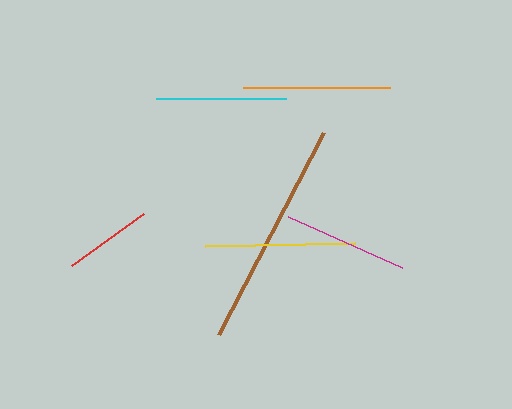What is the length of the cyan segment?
The cyan segment is approximately 130 pixels long.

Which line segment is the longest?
The brown line is the longest at approximately 228 pixels.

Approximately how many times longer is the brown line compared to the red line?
The brown line is approximately 2.6 times the length of the red line.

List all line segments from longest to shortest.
From longest to shortest: brown, yellow, orange, cyan, magenta, red.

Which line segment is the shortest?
The red line is the shortest at approximately 89 pixels.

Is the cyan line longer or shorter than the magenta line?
The cyan line is longer than the magenta line.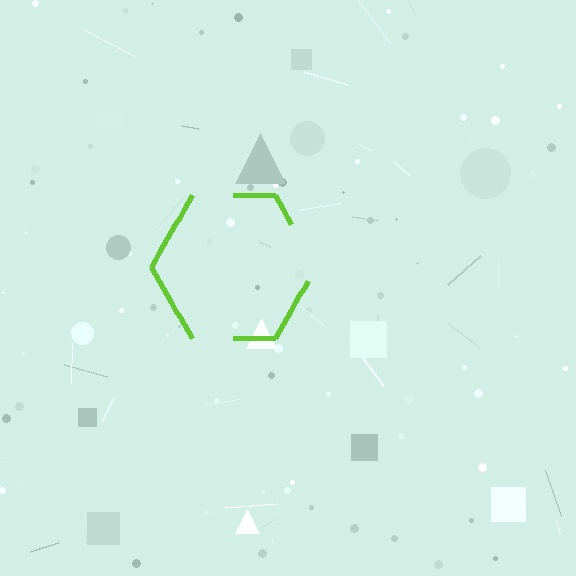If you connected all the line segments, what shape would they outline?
They would outline a hexagon.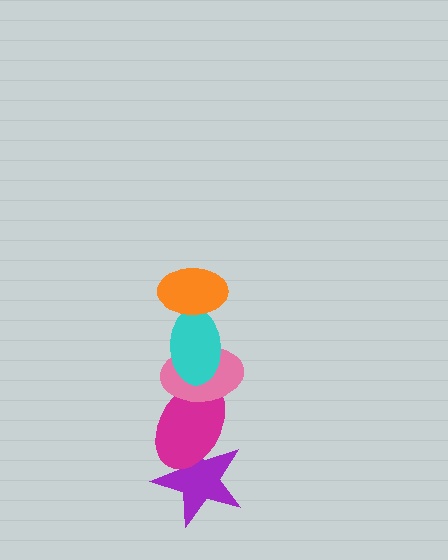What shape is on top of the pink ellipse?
The cyan ellipse is on top of the pink ellipse.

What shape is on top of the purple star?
The magenta ellipse is on top of the purple star.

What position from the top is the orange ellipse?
The orange ellipse is 1st from the top.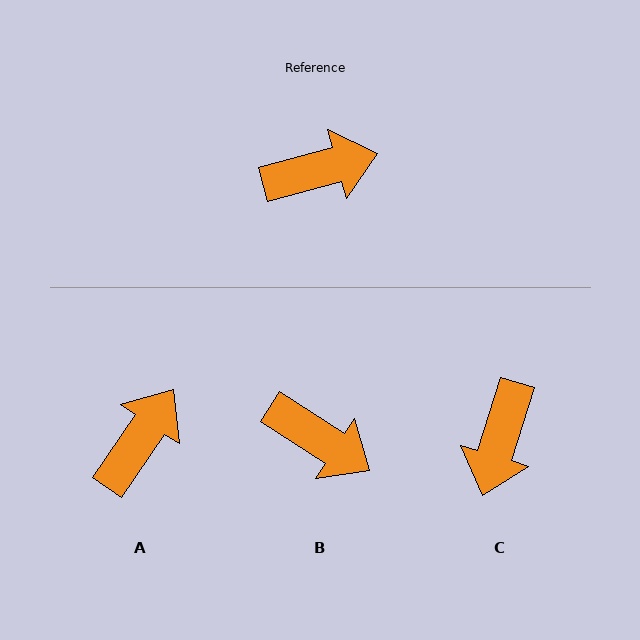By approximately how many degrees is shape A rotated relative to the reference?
Approximately 41 degrees counter-clockwise.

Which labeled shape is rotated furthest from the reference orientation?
C, about 122 degrees away.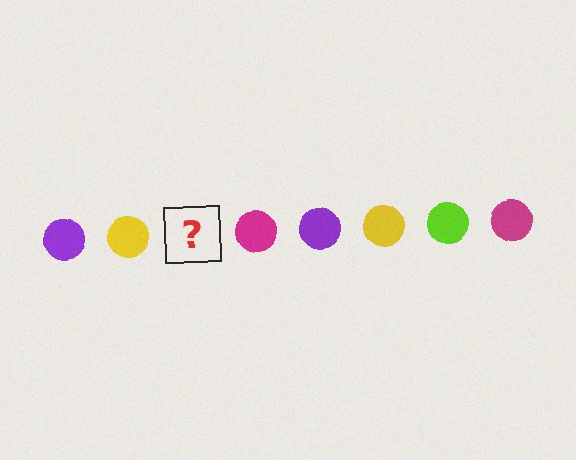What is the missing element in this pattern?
The missing element is a lime circle.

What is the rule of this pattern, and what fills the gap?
The rule is that the pattern cycles through purple, yellow, lime, magenta circles. The gap should be filled with a lime circle.